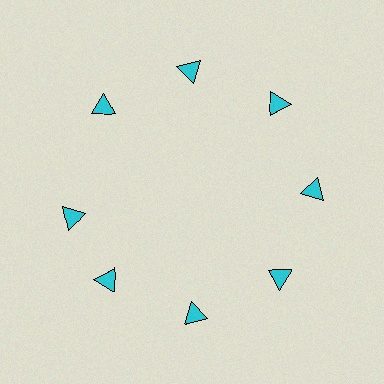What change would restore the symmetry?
The symmetry would be restored by rotating it back into even spacing with its neighbors so that all 8 triangles sit at equal angles and equal distance from the center.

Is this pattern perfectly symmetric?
No. The 8 cyan triangles are arranged in a ring, but one element near the 9 o'clock position is rotated out of alignment along the ring, breaking the 8-fold rotational symmetry.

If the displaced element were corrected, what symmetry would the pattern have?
It would have 8-fold rotational symmetry — the pattern would map onto itself every 45 degrees.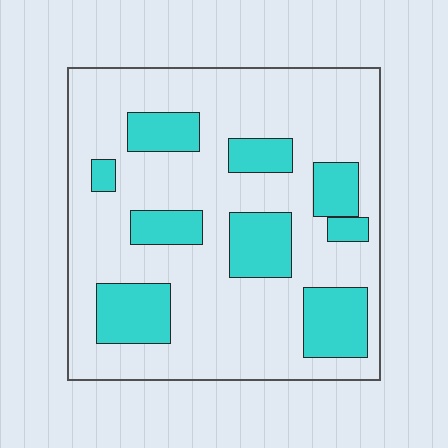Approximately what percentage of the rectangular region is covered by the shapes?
Approximately 25%.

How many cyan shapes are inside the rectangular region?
9.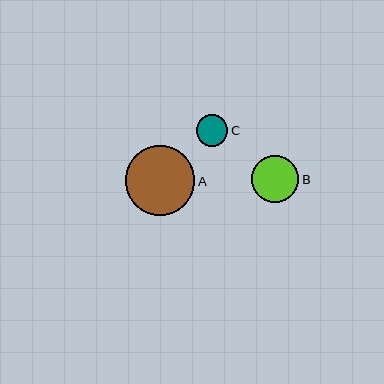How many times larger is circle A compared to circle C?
Circle A is approximately 2.2 times the size of circle C.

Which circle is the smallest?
Circle C is the smallest with a size of approximately 31 pixels.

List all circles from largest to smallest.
From largest to smallest: A, B, C.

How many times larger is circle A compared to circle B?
Circle A is approximately 1.5 times the size of circle B.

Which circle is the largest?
Circle A is the largest with a size of approximately 70 pixels.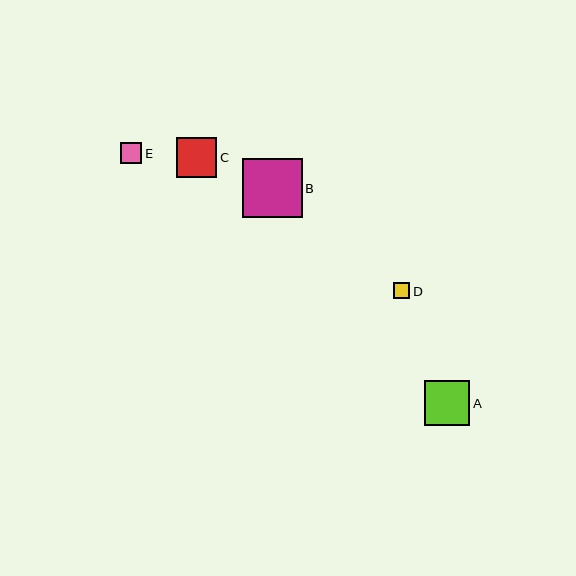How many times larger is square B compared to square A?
Square B is approximately 1.3 times the size of square A.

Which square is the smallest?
Square D is the smallest with a size of approximately 16 pixels.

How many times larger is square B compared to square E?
Square B is approximately 2.8 times the size of square E.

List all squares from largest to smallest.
From largest to smallest: B, A, C, E, D.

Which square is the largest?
Square B is the largest with a size of approximately 60 pixels.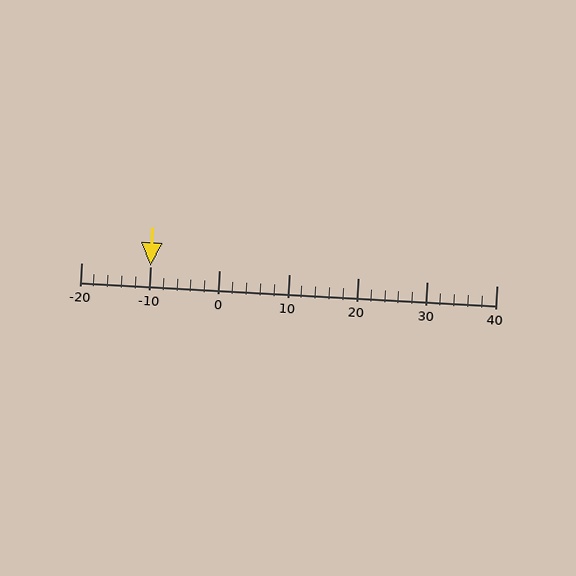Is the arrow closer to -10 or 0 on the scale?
The arrow is closer to -10.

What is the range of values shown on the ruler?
The ruler shows values from -20 to 40.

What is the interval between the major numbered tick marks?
The major tick marks are spaced 10 units apart.